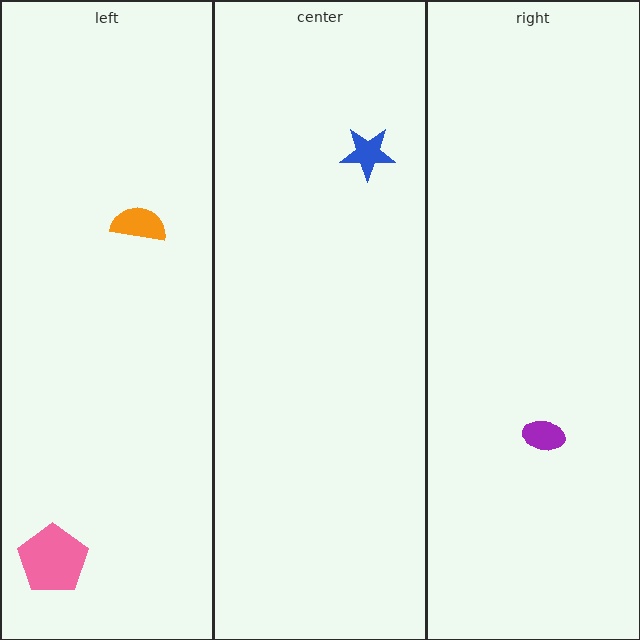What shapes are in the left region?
The pink pentagon, the orange semicircle.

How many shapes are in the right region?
1.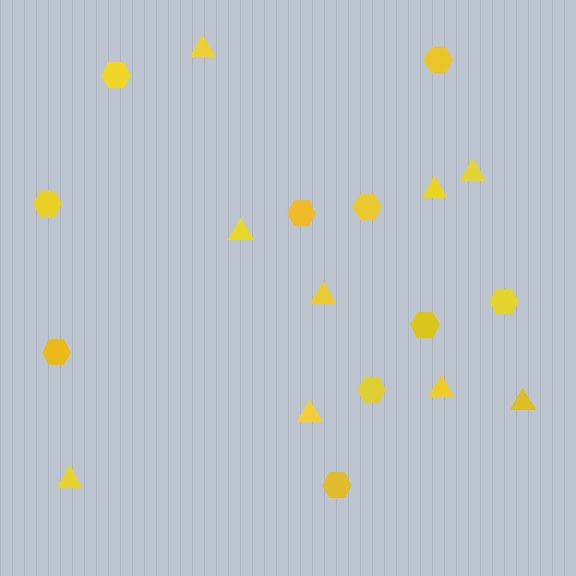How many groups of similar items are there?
There are 2 groups: one group of hexagons (10) and one group of triangles (9).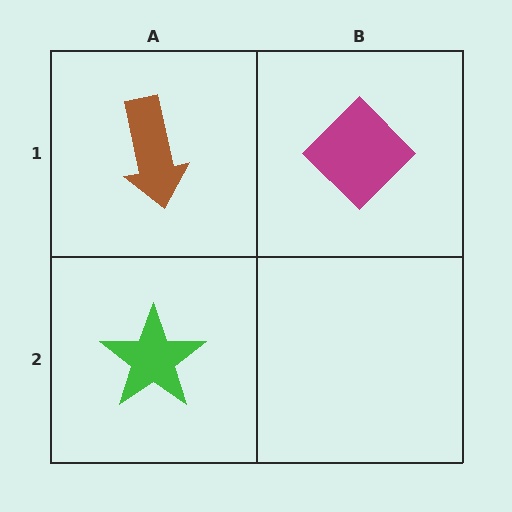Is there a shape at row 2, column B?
No, that cell is empty.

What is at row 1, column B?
A magenta diamond.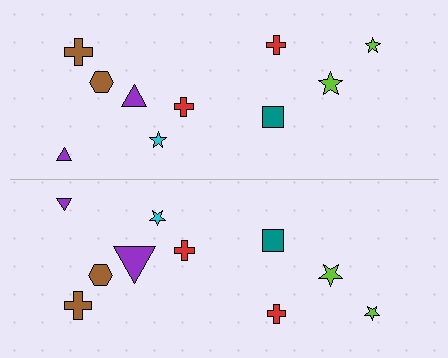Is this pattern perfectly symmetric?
No, the pattern is not perfectly symmetric. The purple triangle on the bottom side has a different size than its mirror counterpart.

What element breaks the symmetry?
The purple triangle on the bottom side has a different size than its mirror counterpart.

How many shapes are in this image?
There are 20 shapes in this image.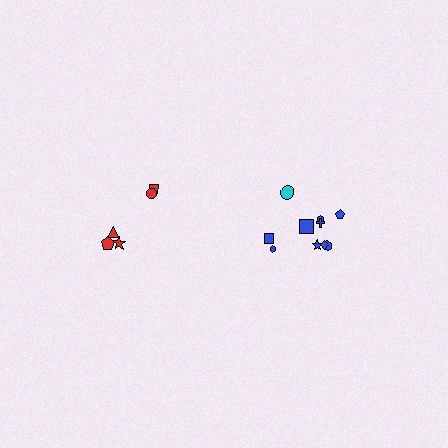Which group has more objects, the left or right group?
The right group.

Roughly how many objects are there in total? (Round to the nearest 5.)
Roughly 15 objects in total.